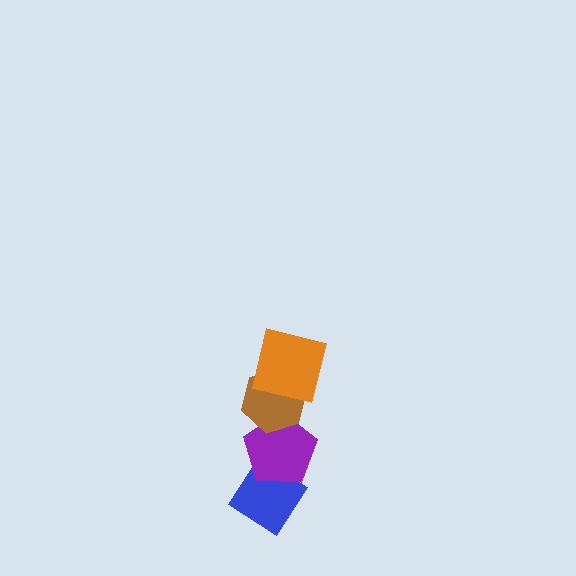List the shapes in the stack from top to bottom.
From top to bottom: the orange square, the brown hexagon, the purple pentagon, the blue diamond.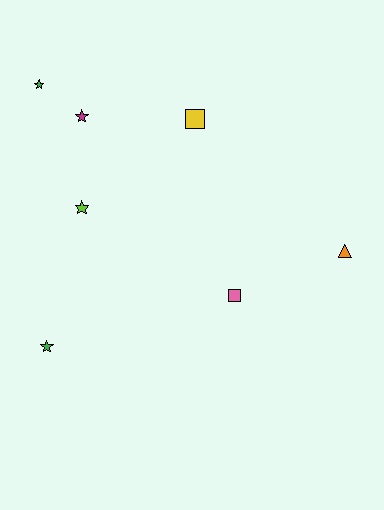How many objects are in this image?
There are 7 objects.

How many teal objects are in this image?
There are no teal objects.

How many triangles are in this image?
There is 1 triangle.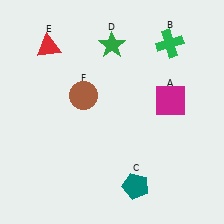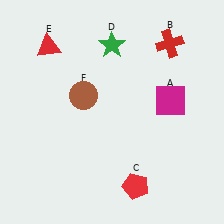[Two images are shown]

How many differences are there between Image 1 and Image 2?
There are 2 differences between the two images.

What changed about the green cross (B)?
In Image 1, B is green. In Image 2, it changed to red.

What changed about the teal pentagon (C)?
In Image 1, C is teal. In Image 2, it changed to red.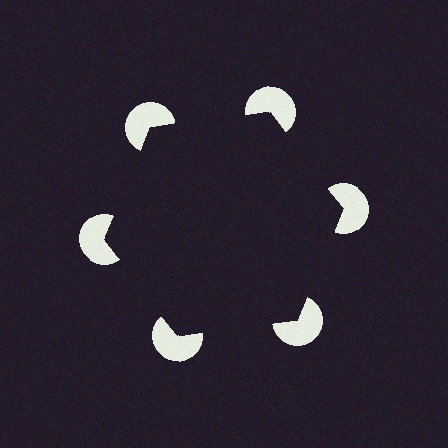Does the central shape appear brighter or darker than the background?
It typically appears slightly darker than the background, even though no actual brightness change is drawn.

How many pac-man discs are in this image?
There are 6 — one at each vertex of the illusory hexagon.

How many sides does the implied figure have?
6 sides.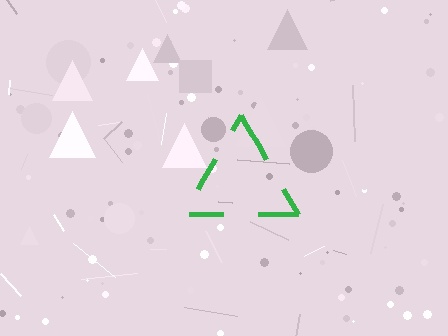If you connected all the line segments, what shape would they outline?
They would outline a triangle.